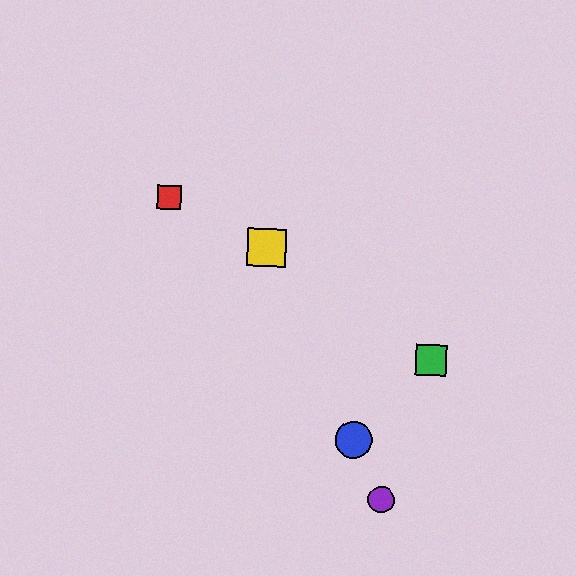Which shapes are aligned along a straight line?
The blue circle, the yellow square, the purple circle are aligned along a straight line.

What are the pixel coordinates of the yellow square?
The yellow square is at (267, 247).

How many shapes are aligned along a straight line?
3 shapes (the blue circle, the yellow square, the purple circle) are aligned along a straight line.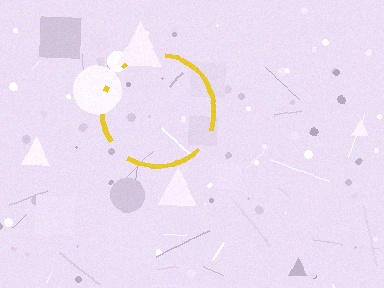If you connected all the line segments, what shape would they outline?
They would outline a circle.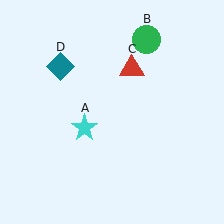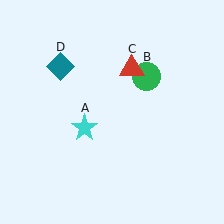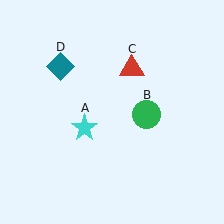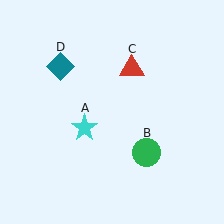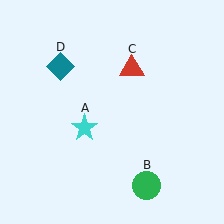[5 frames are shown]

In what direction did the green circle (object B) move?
The green circle (object B) moved down.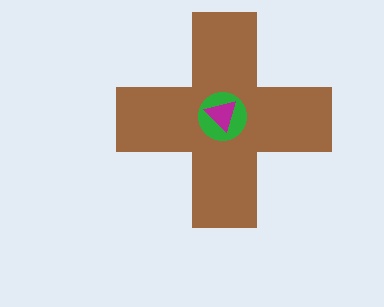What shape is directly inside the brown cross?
The green circle.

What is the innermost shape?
The magenta triangle.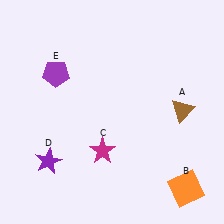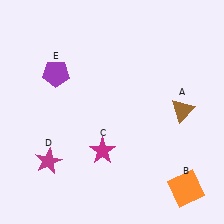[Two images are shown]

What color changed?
The star (D) changed from purple in Image 1 to magenta in Image 2.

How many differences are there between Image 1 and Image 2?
There is 1 difference between the two images.